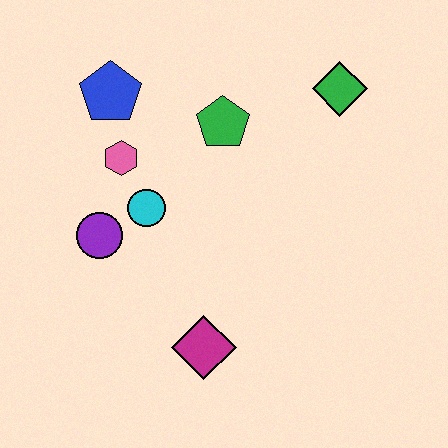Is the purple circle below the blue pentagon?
Yes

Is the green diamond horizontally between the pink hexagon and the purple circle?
No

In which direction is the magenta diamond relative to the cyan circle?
The magenta diamond is below the cyan circle.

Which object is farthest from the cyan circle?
The green diamond is farthest from the cyan circle.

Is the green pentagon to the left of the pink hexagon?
No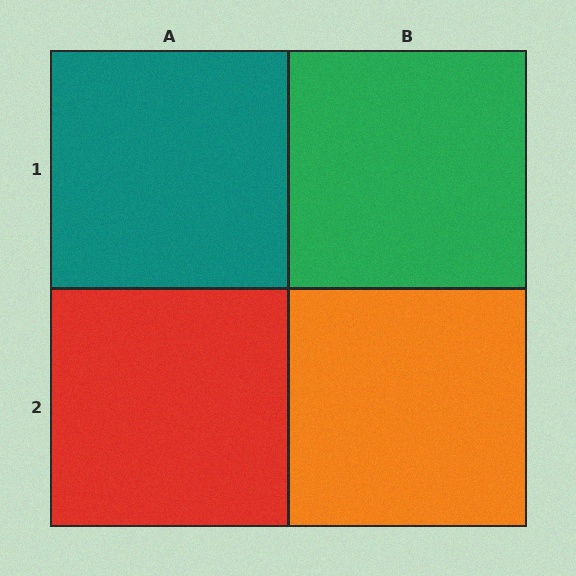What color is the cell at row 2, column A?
Red.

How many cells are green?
1 cell is green.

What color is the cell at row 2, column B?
Orange.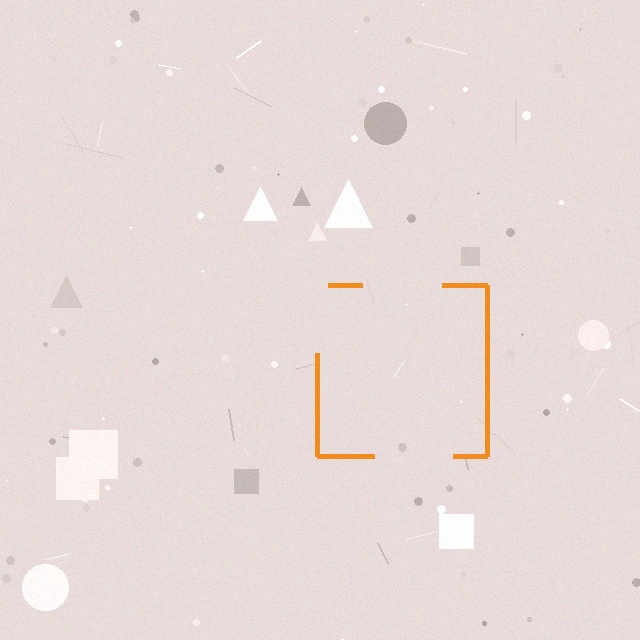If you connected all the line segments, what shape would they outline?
They would outline a square.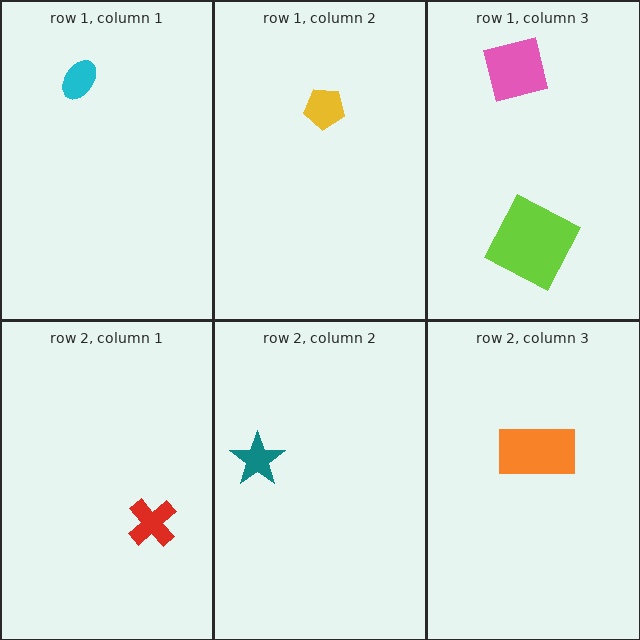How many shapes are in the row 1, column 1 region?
1.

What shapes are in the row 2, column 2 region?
The teal star.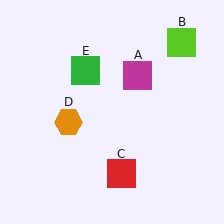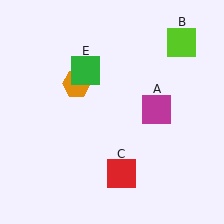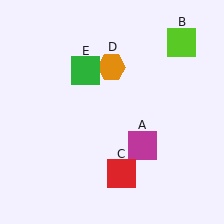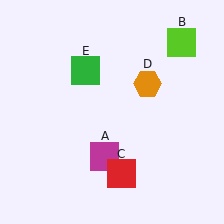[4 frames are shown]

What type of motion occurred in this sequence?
The magenta square (object A), orange hexagon (object D) rotated clockwise around the center of the scene.